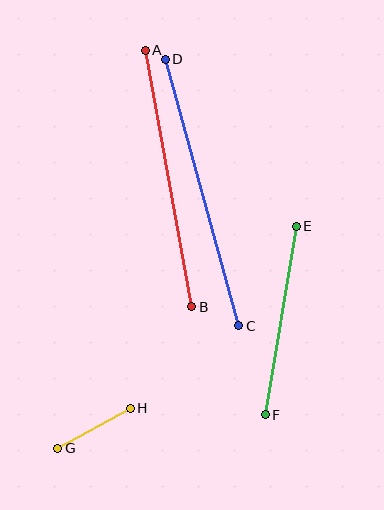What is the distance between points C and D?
The distance is approximately 277 pixels.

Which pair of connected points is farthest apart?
Points C and D are farthest apart.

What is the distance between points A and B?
The distance is approximately 261 pixels.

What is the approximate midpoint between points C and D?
The midpoint is at approximately (202, 193) pixels.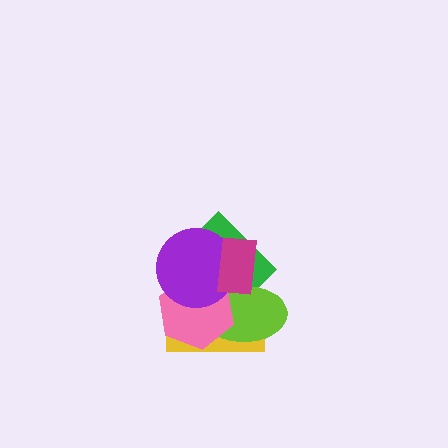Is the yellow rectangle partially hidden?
Yes, it is partially covered by another shape.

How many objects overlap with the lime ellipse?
5 objects overlap with the lime ellipse.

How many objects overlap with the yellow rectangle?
5 objects overlap with the yellow rectangle.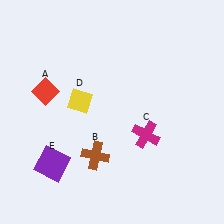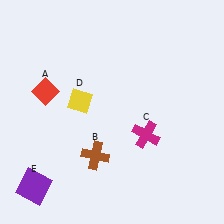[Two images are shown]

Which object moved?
The purple square (E) moved down.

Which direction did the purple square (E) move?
The purple square (E) moved down.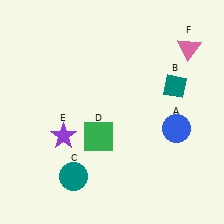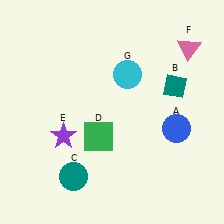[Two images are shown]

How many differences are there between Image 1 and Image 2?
There is 1 difference between the two images.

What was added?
A cyan circle (G) was added in Image 2.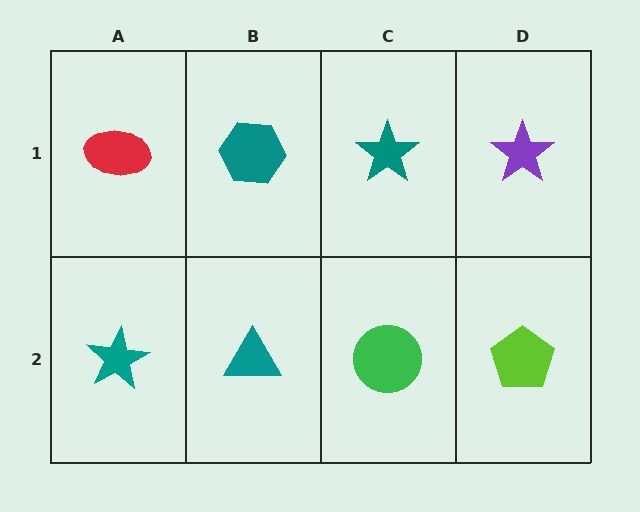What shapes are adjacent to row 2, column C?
A teal star (row 1, column C), a teal triangle (row 2, column B), a lime pentagon (row 2, column D).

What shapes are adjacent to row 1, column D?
A lime pentagon (row 2, column D), a teal star (row 1, column C).